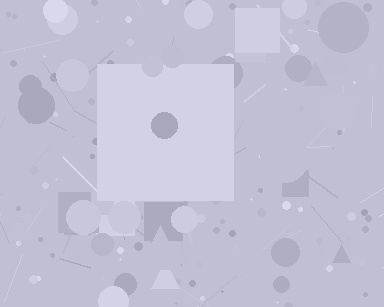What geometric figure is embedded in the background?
A square is embedded in the background.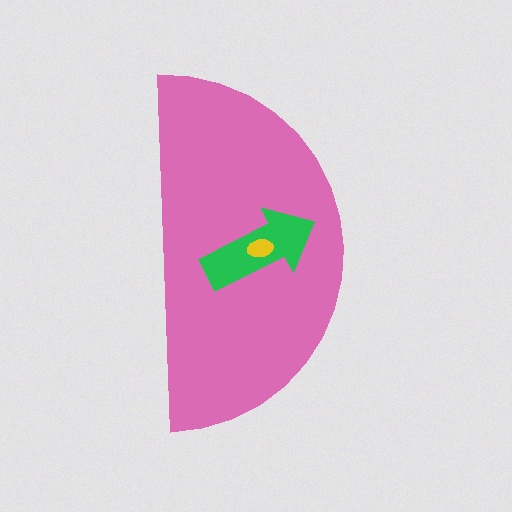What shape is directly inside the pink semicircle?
The green arrow.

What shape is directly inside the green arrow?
The yellow ellipse.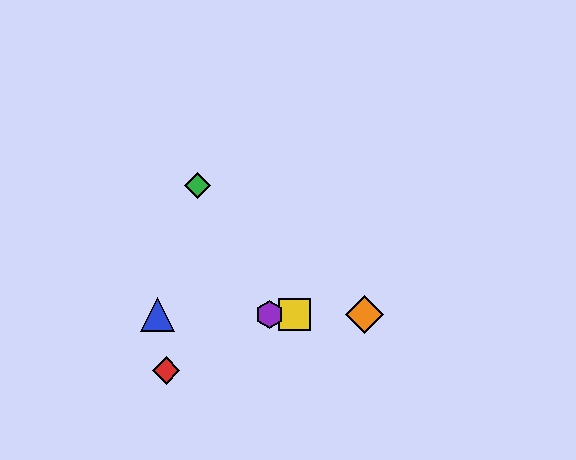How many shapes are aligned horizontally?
4 shapes (the blue triangle, the yellow square, the purple hexagon, the orange diamond) are aligned horizontally.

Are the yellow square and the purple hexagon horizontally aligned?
Yes, both are at y≈315.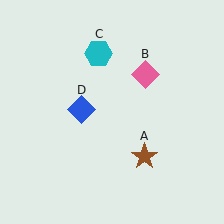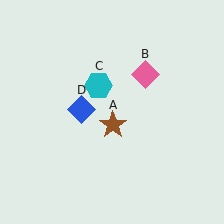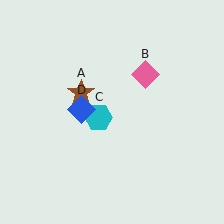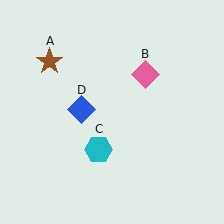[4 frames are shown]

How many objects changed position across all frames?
2 objects changed position: brown star (object A), cyan hexagon (object C).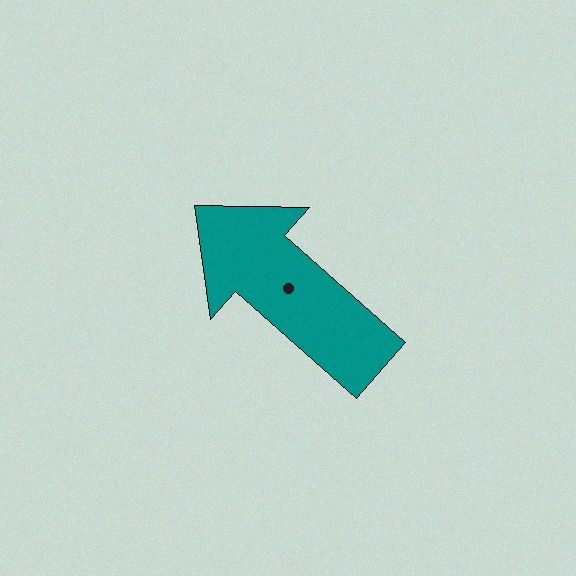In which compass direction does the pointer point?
Northwest.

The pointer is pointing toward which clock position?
Roughly 10 o'clock.